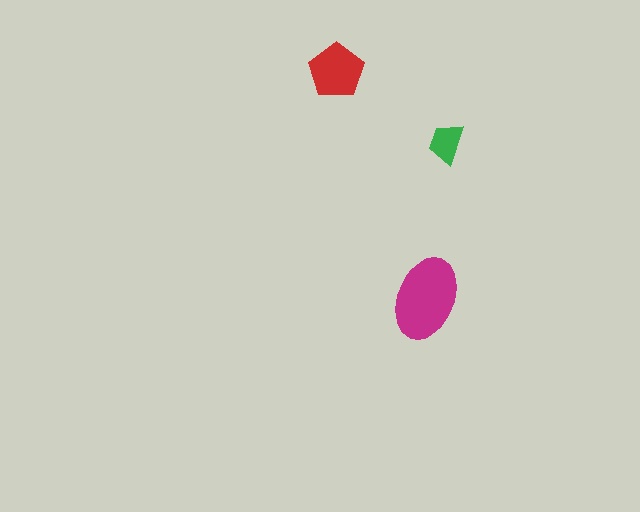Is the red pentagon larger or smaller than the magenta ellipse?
Smaller.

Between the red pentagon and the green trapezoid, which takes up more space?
The red pentagon.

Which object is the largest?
The magenta ellipse.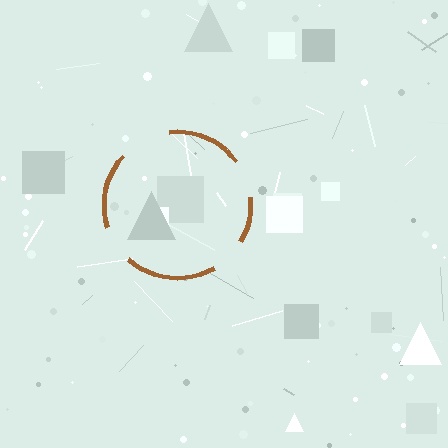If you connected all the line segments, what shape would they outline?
They would outline a circle.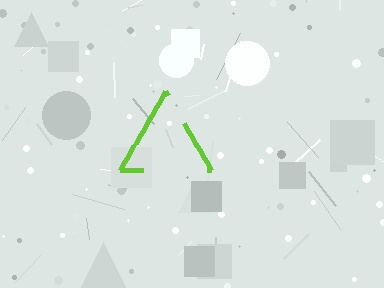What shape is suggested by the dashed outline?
The dashed outline suggests a triangle.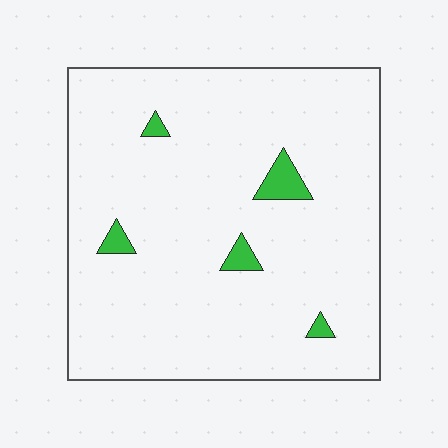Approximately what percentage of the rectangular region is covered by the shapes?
Approximately 5%.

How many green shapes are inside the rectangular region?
5.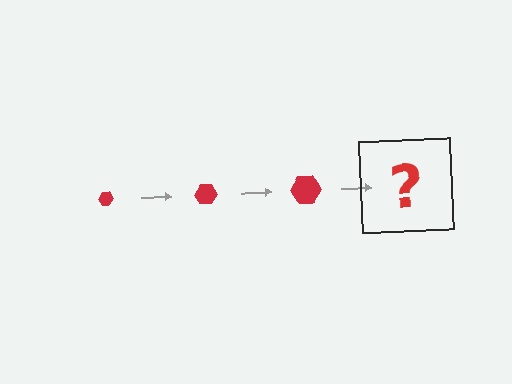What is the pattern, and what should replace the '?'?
The pattern is that the hexagon gets progressively larger each step. The '?' should be a red hexagon, larger than the previous one.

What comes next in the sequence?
The next element should be a red hexagon, larger than the previous one.